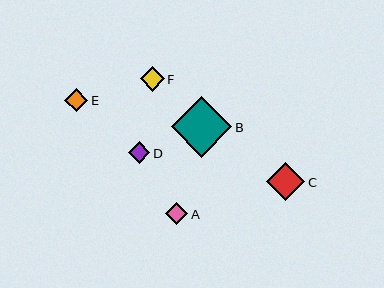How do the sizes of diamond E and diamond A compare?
Diamond E and diamond A are approximately the same size.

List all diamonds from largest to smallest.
From largest to smallest: B, C, F, E, A, D.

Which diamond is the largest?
Diamond B is the largest with a size of approximately 60 pixels.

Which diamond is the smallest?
Diamond D is the smallest with a size of approximately 22 pixels.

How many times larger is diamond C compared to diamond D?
Diamond C is approximately 1.8 times the size of diamond D.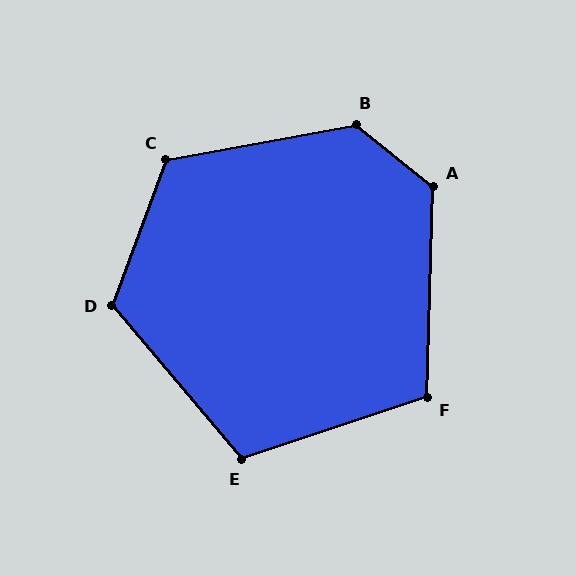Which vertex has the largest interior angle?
B, at approximately 131 degrees.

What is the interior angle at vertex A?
Approximately 127 degrees (obtuse).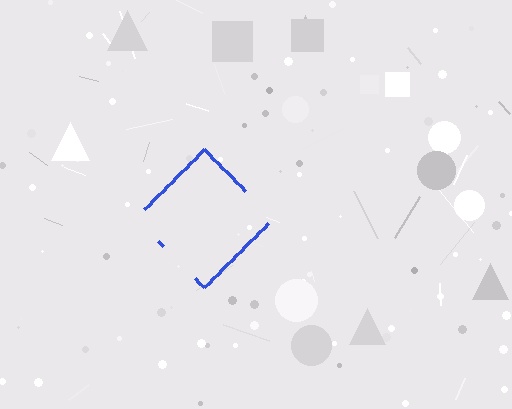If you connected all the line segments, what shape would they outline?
They would outline a diamond.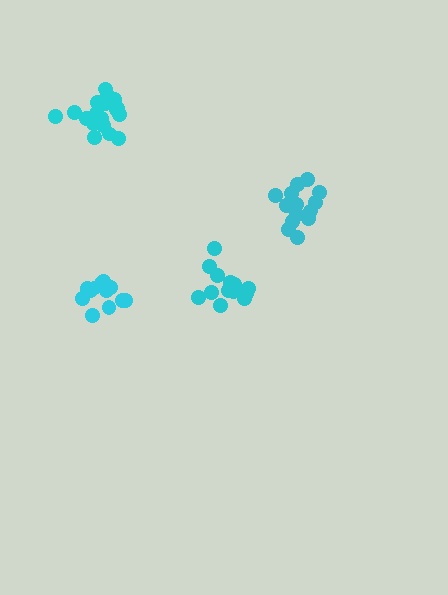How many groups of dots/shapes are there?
There are 4 groups.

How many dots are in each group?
Group 1: 14 dots, Group 2: 14 dots, Group 3: 20 dots, Group 4: 15 dots (63 total).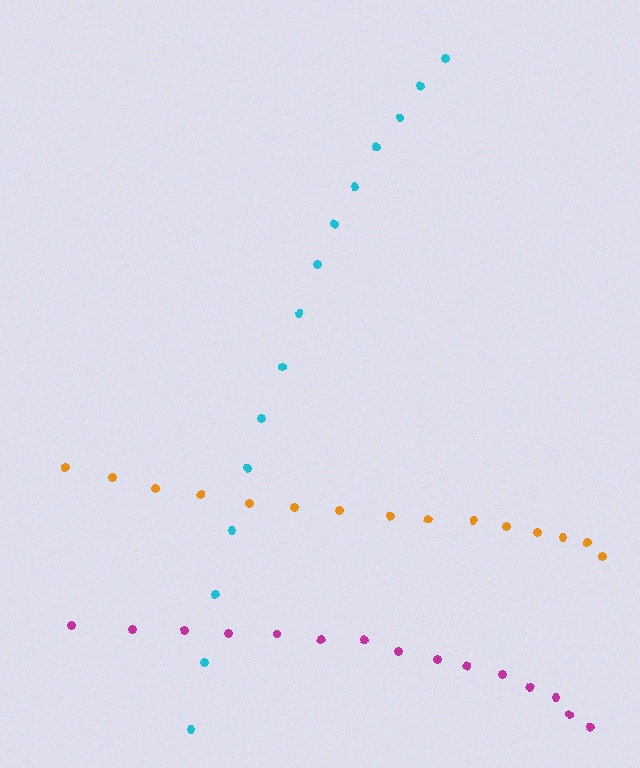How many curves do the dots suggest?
There are 3 distinct paths.